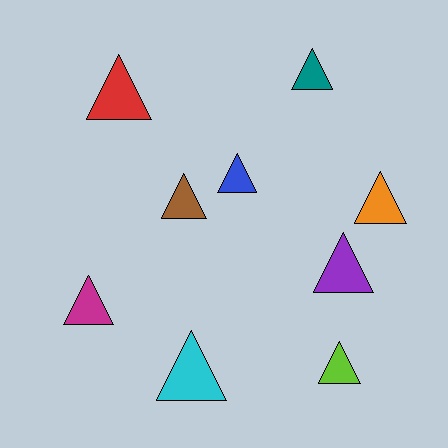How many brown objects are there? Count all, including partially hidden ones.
There is 1 brown object.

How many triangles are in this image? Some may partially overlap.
There are 9 triangles.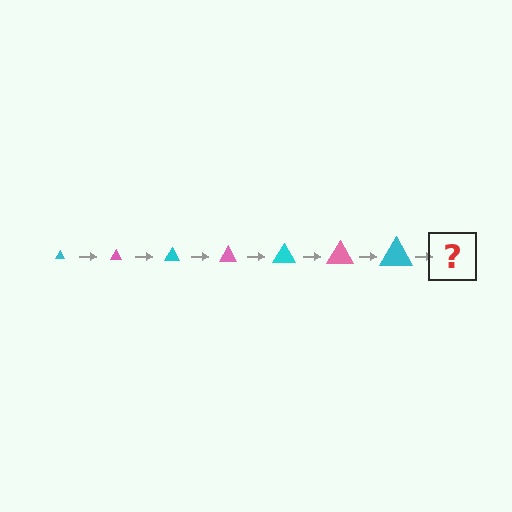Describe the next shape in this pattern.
It should be a pink triangle, larger than the previous one.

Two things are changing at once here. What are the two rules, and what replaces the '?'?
The two rules are that the triangle grows larger each step and the color cycles through cyan and pink. The '?' should be a pink triangle, larger than the previous one.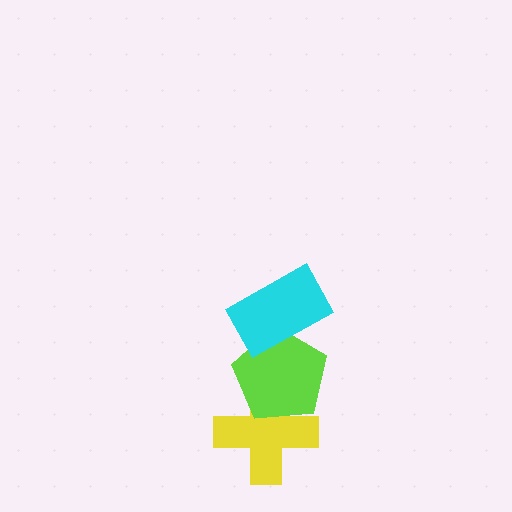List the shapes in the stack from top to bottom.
From top to bottom: the cyan rectangle, the lime pentagon, the yellow cross.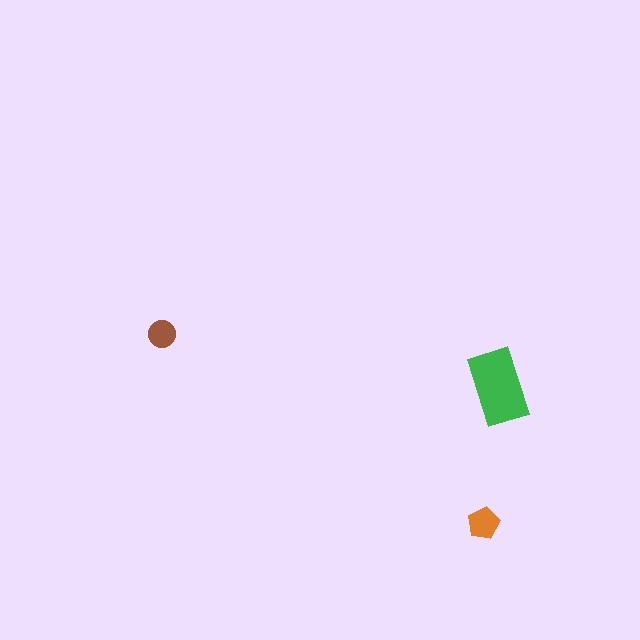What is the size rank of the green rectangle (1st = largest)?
1st.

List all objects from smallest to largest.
The brown circle, the orange pentagon, the green rectangle.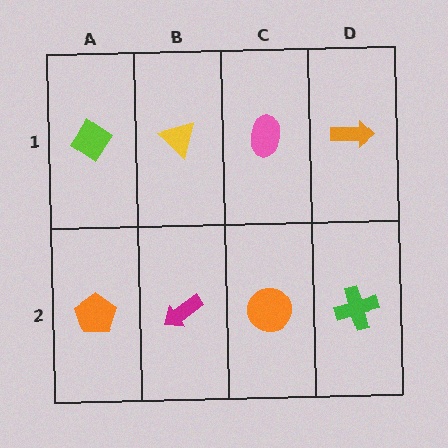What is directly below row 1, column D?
A green cross.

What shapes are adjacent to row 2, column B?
A yellow triangle (row 1, column B), an orange pentagon (row 2, column A), an orange circle (row 2, column C).